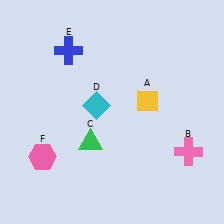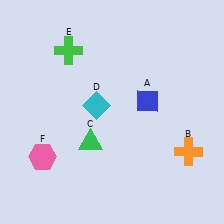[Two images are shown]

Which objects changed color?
A changed from yellow to blue. B changed from pink to orange. E changed from blue to green.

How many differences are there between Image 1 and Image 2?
There are 3 differences between the two images.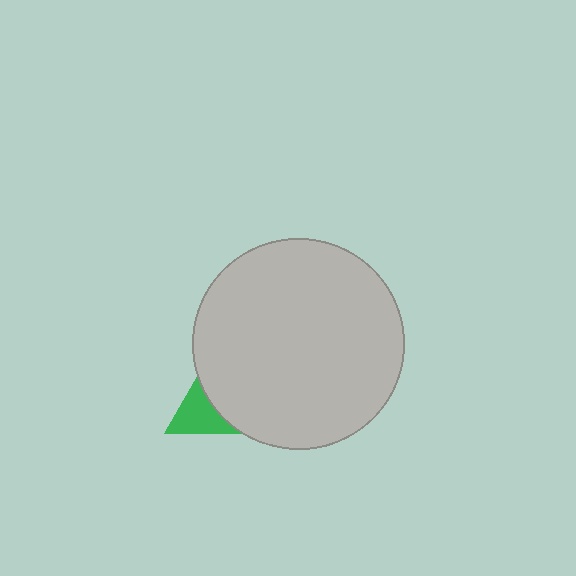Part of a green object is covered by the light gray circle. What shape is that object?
It is a triangle.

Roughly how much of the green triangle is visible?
A small part of it is visible (roughly 30%).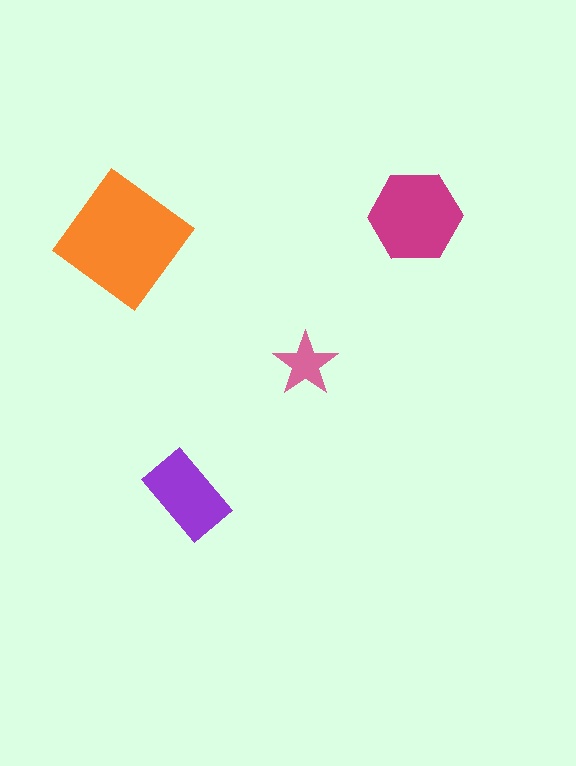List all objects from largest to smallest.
The orange diamond, the magenta hexagon, the purple rectangle, the pink star.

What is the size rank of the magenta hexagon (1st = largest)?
2nd.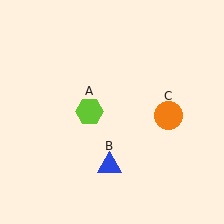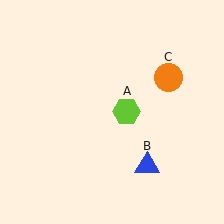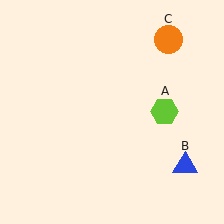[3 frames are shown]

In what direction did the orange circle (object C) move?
The orange circle (object C) moved up.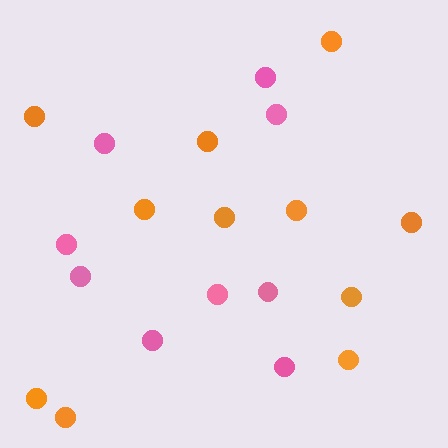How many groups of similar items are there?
There are 2 groups: one group of pink circles (9) and one group of orange circles (11).